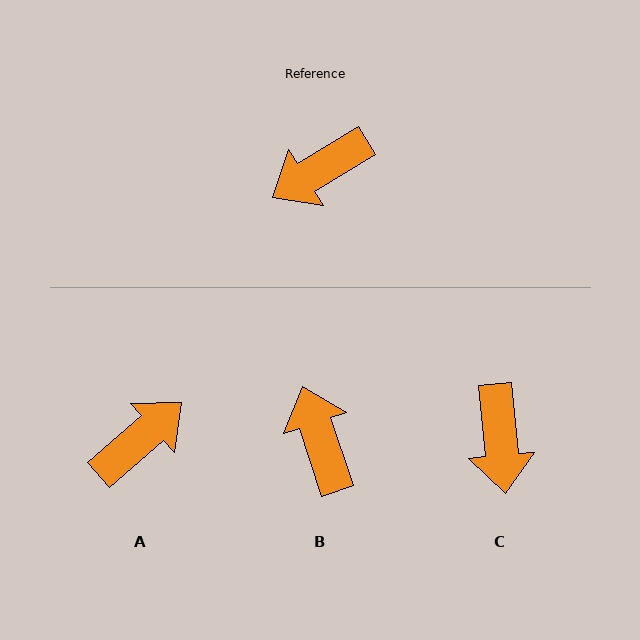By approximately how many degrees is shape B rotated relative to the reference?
Approximately 103 degrees clockwise.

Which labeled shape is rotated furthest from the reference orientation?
A, about 170 degrees away.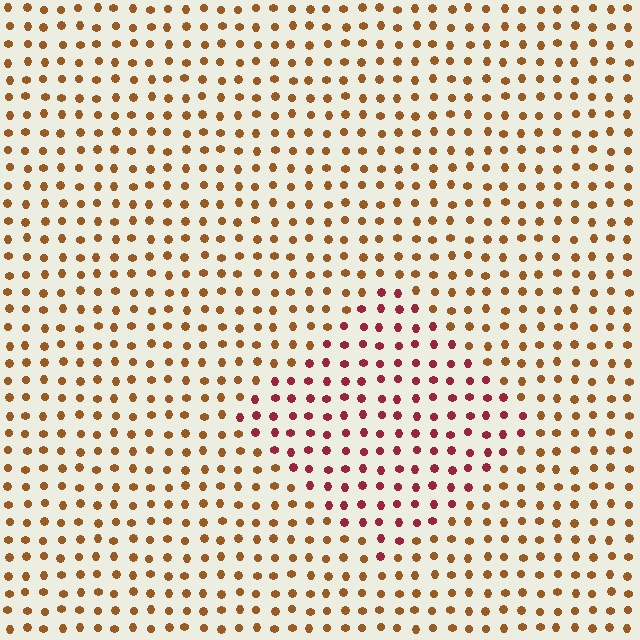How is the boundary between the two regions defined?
The boundary is defined purely by a slight shift in hue (about 41 degrees). Spacing, size, and orientation are identical on both sides.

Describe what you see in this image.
The image is filled with small brown elements in a uniform arrangement. A diamond-shaped region is visible where the elements are tinted to a slightly different hue, forming a subtle color boundary.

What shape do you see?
I see a diamond.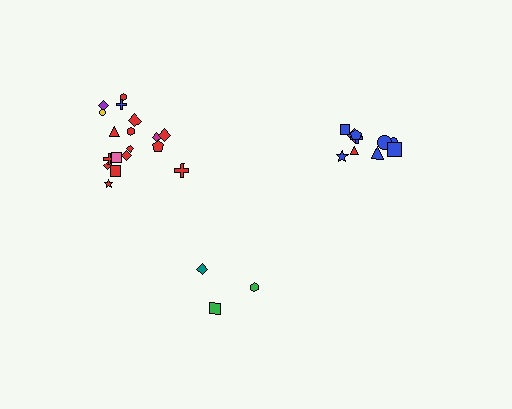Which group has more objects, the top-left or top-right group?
The top-left group.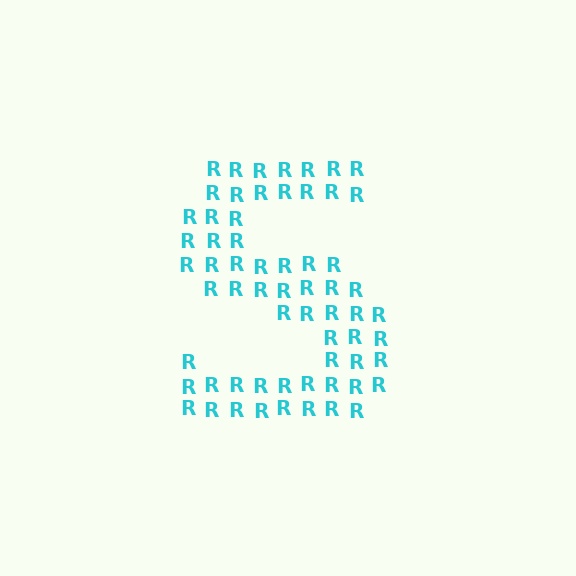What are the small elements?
The small elements are letter R's.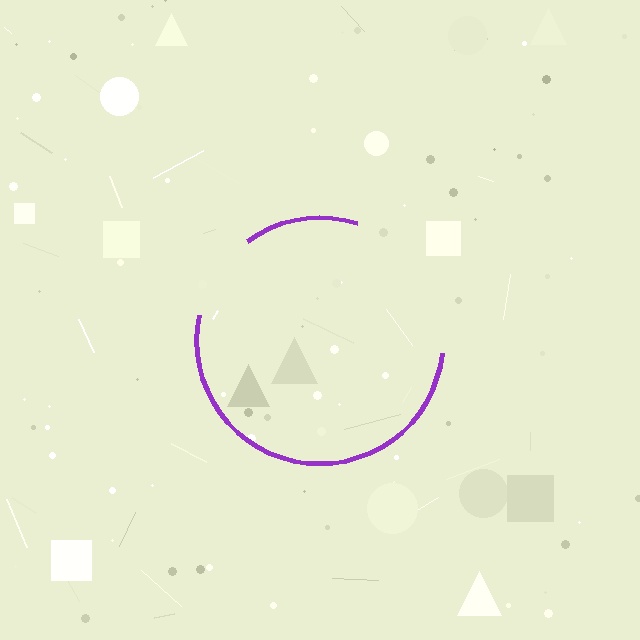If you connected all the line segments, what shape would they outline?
They would outline a circle.